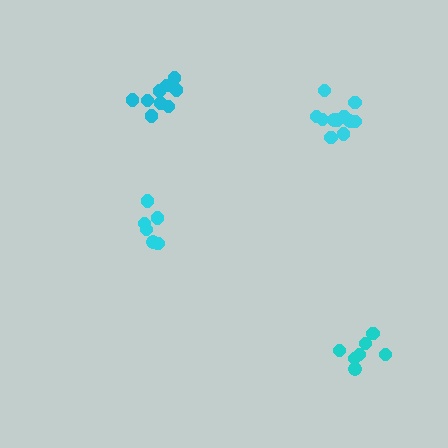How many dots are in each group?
Group 1: 7 dots, Group 2: 6 dots, Group 3: 9 dots, Group 4: 12 dots (34 total).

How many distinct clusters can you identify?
There are 4 distinct clusters.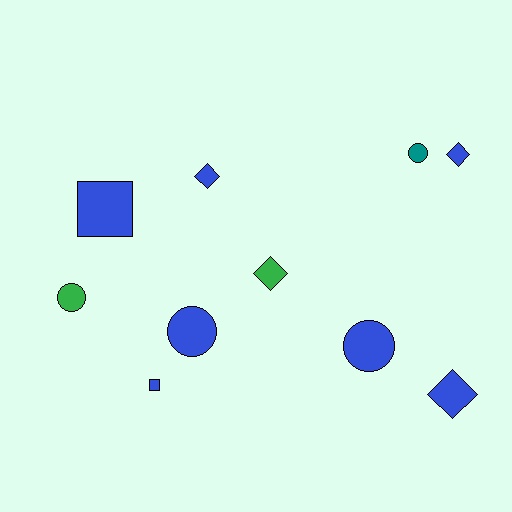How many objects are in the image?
There are 10 objects.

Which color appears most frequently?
Blue, with 7 objects.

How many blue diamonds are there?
There are 3 blue diamonds.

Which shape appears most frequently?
Circle, with 4 objects.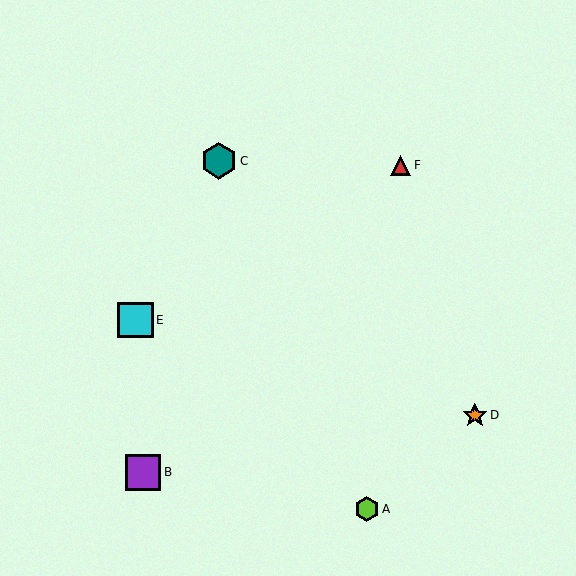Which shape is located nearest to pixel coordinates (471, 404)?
The orange star (labeled D) at (475, 415) is nearest to that location.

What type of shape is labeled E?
Shape E is a cyan square.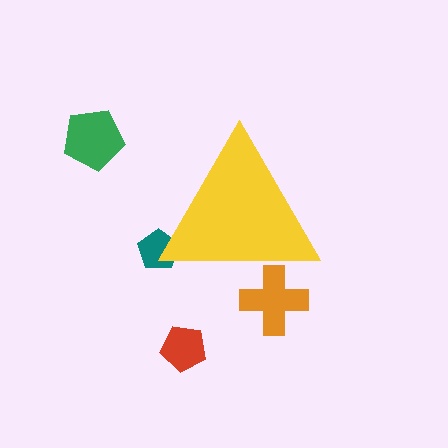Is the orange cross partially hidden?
Yes, the orange cross is partially hidden behind the yellow triangle.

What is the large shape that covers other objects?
A yellow triangle.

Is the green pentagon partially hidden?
No, the green pentagon is fully visible.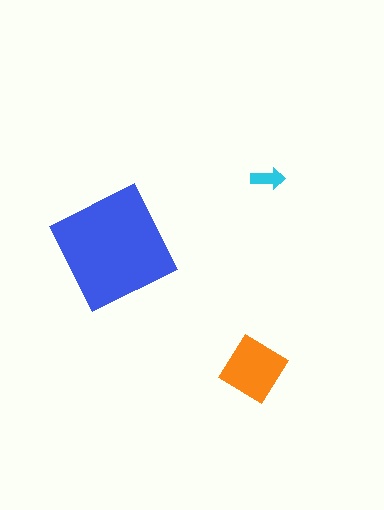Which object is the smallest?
The cyan arrow.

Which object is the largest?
The blue square.